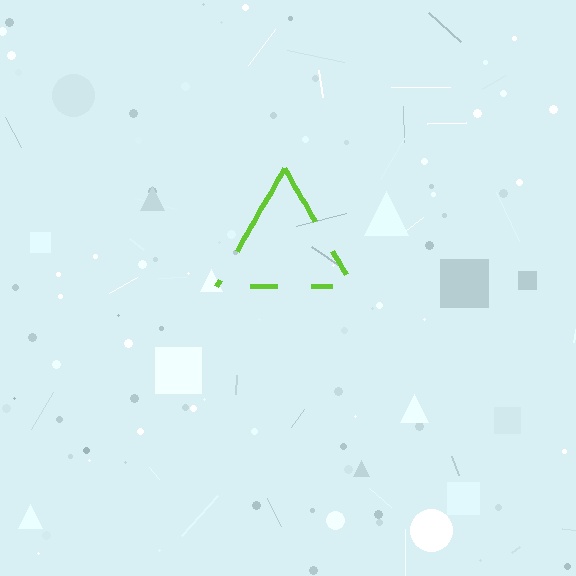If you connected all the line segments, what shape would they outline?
They would outline a triangle.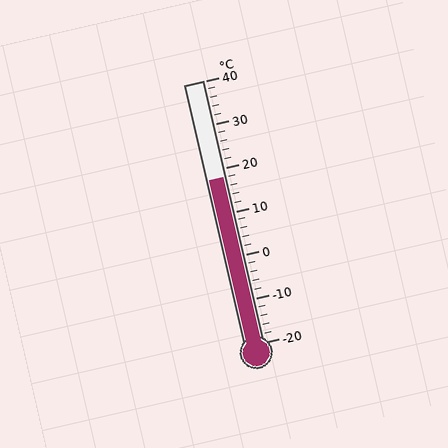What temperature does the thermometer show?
The thermometer shows approximately 18°C.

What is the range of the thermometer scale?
The thermometer scale ranges from -20°C to 40°C.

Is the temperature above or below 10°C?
The temperature is above 10°C.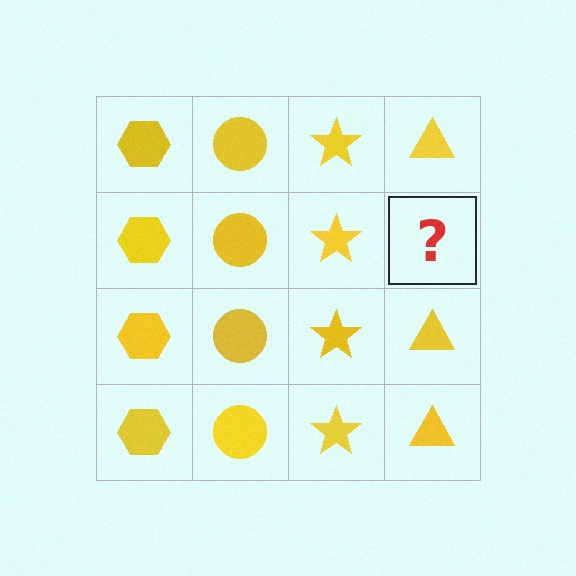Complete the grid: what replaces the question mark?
The question mark should be replaced with a yellow triangle.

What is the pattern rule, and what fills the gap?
The rule is that each column has a consistent shape. The gap should be filled with a yellow triangle.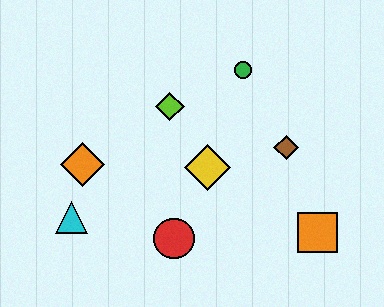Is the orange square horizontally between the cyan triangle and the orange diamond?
No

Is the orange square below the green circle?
Yes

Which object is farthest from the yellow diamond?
The cyan triangle is farthest from the yellow diamond.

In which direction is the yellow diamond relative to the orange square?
The yellow diamond is to the left of the orange square.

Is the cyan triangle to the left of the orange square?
Yes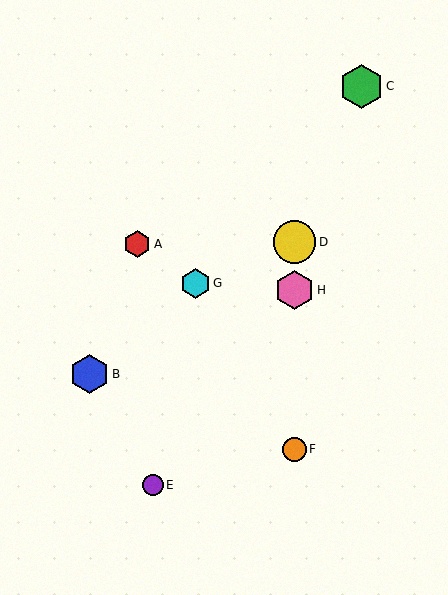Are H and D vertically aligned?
Yes, both are at x≈294.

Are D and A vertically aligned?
No, D is at x≈294 and A is at x≈137.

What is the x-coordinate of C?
Object C is at x≈362.